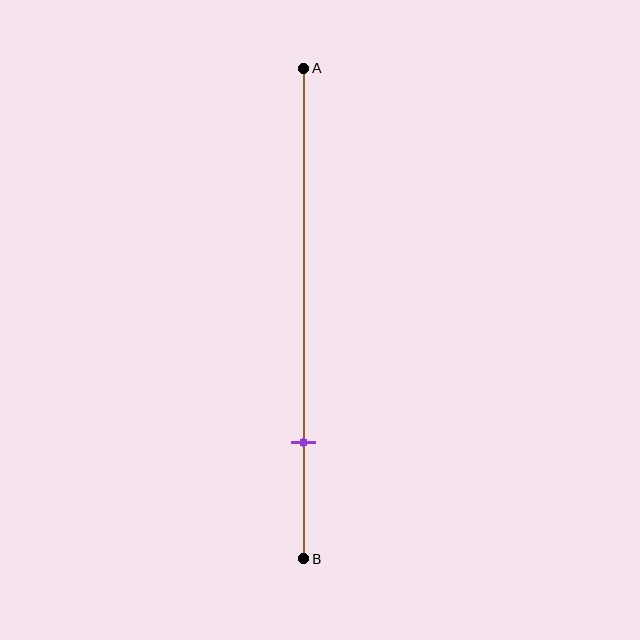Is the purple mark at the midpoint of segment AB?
No, the mark is at about 75% from A, not at the 50% midpoint.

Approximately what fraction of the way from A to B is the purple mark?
The purple mark is approximately 75% of the way from A to B.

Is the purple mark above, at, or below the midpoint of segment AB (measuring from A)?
The purple mark is below the midpoint of segment AB.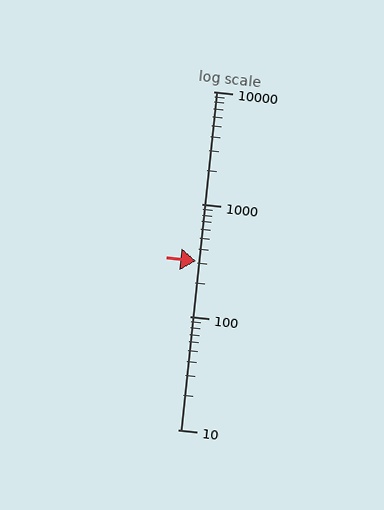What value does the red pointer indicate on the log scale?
The pointer indicates approximately 310.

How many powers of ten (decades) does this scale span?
The scale spans 3 decades, from 10 to 10000.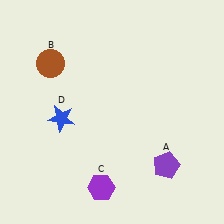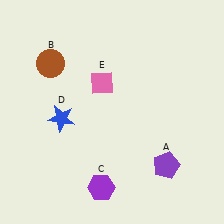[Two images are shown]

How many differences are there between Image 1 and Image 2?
There is 1 difference between the two images.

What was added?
A pink diamond (E) was added in Image 2.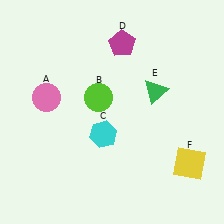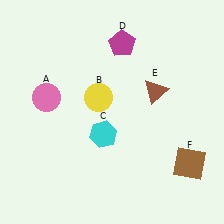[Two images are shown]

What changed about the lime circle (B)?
In Image 1, B is lime. In Image 2, it changed to yellow.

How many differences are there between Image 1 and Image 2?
There are 3 differences between the two images.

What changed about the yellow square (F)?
In Image 1, F is yellow. In Image 2, it changed to brown.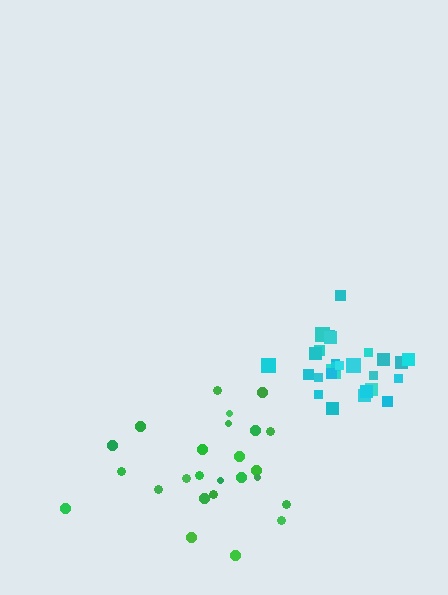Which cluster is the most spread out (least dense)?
Green.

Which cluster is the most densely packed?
Cyan.